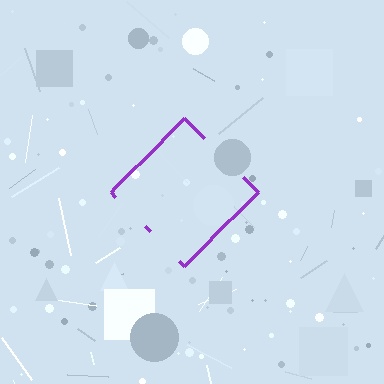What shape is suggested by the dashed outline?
The dashed outline suggests a diamond.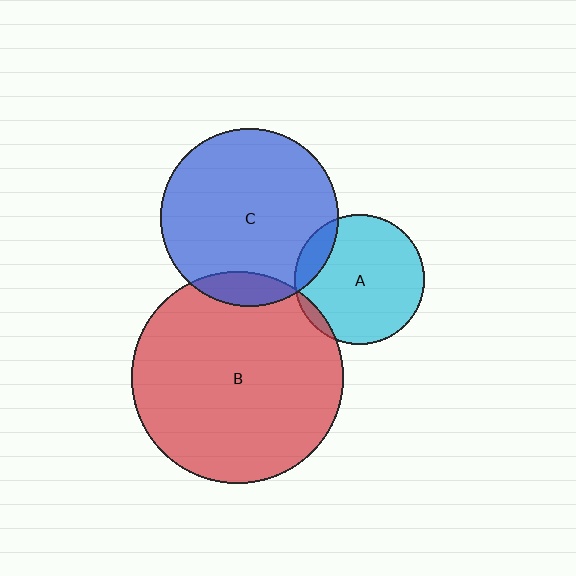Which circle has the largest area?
Circle B (red).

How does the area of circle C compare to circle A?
Approximately 1.9 times.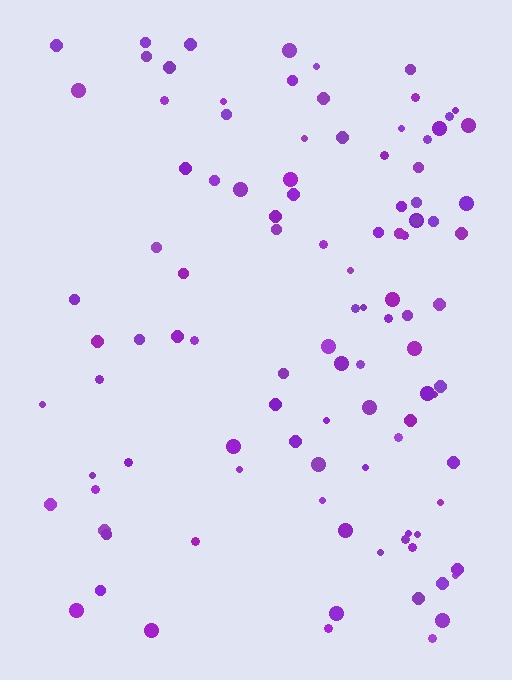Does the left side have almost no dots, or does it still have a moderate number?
Still a moderate number, just noticeably fewer than the right.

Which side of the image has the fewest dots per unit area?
The left.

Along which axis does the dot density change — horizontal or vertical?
Horizontal.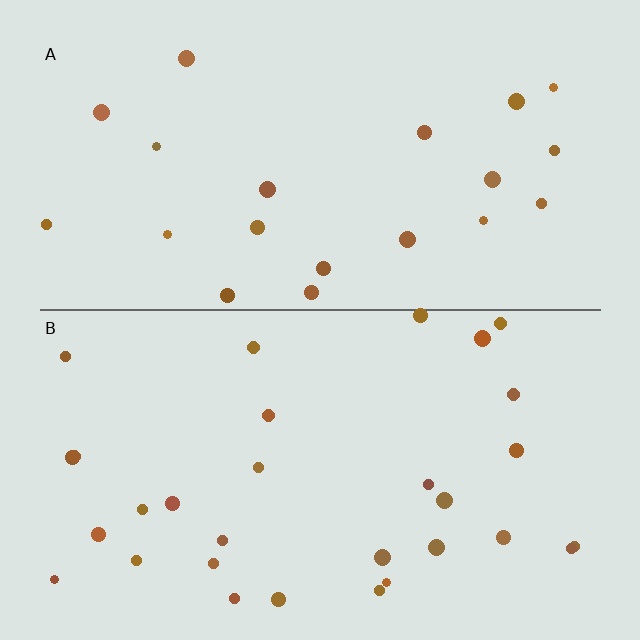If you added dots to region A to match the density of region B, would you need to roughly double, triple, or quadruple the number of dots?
Approximately double.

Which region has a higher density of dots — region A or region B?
B (the bottom).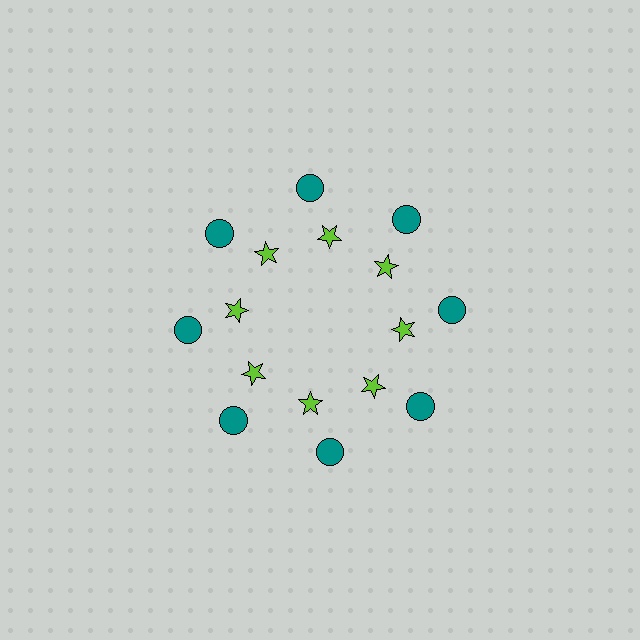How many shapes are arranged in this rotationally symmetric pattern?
There are 16 shapes, arranged in 8 groups of 2.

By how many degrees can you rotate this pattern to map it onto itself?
The pattern maps onto itself every 45 degrees of rotation.